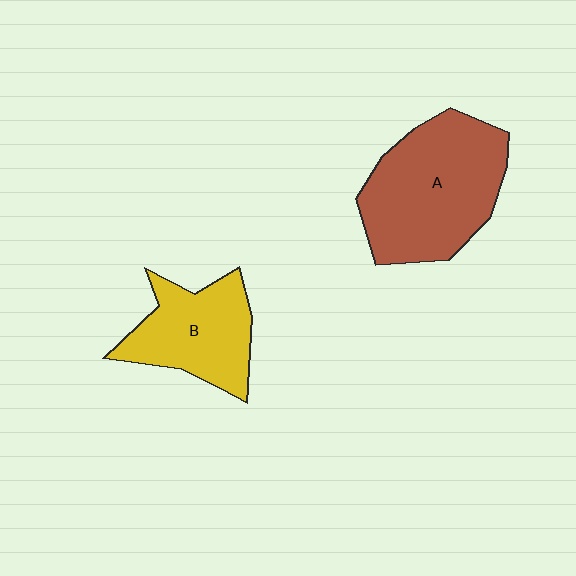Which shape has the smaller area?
Shape B (yellow).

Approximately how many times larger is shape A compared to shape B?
Approximately 1.5 times.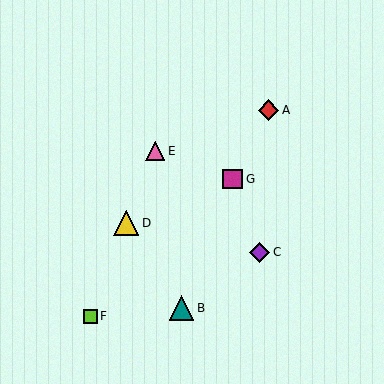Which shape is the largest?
The yellow triangle (labeled D) is the largest.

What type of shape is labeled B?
Shape B is a teal triangle.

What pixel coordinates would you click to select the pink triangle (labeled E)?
Click at (155, 151) to select the pink triangle E.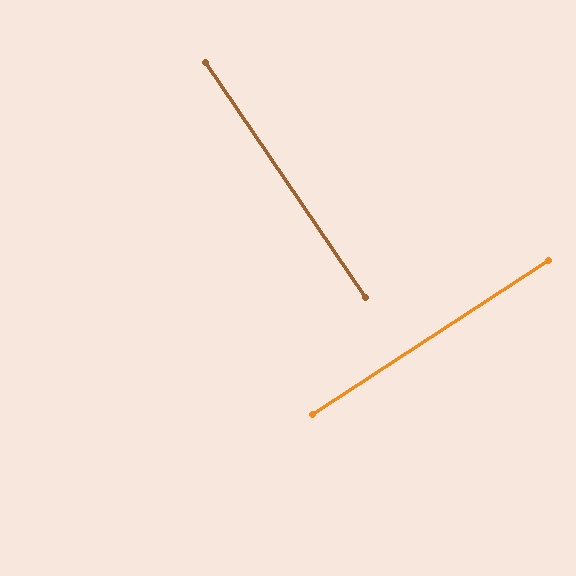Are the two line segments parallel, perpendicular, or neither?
Perpendicular — they meet at approximately 89°.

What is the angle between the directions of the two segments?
Approximately 89 degrees.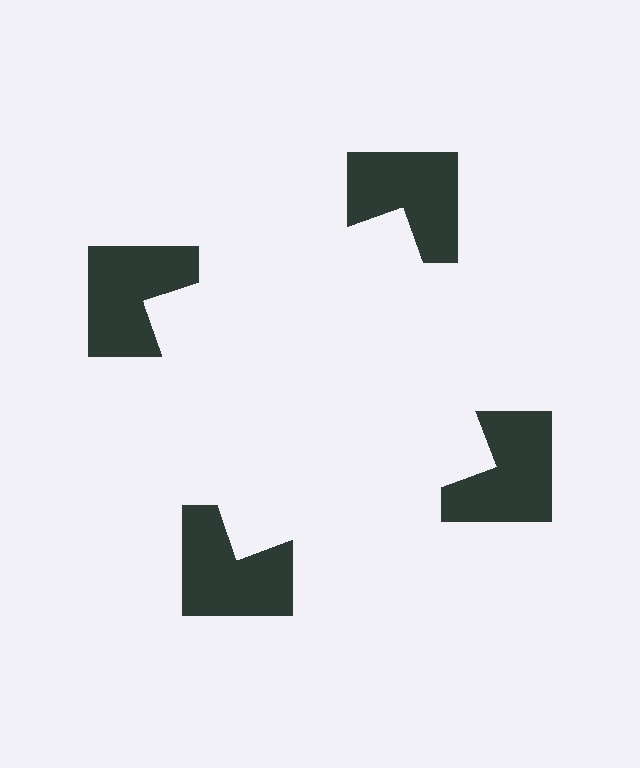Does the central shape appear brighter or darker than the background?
It typically appears slightly brighter than the background, even though no actual brightness change is drawn.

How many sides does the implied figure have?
4 sides.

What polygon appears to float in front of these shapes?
An illusory square — its edges are inferred from the aligned wedge cuts in the notched squares, not physically drawn.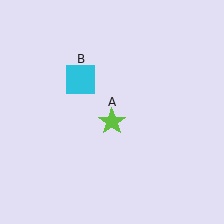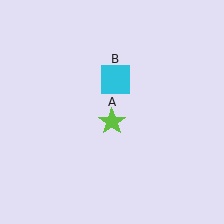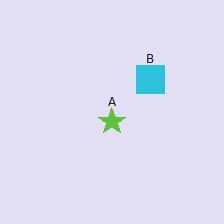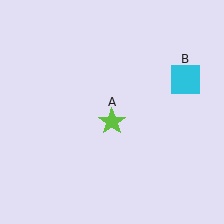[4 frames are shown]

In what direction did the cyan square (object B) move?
The cyan square (object B) moved right.